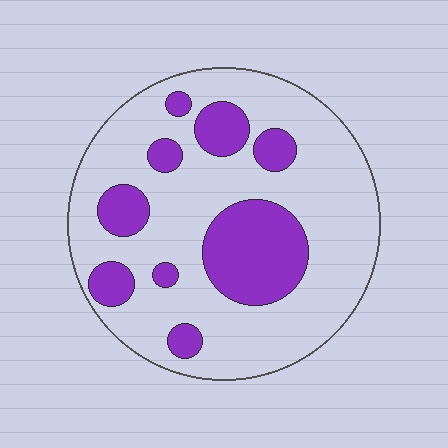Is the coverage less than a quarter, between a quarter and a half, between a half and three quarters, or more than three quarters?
Between a quarter and a half.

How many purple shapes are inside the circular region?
9.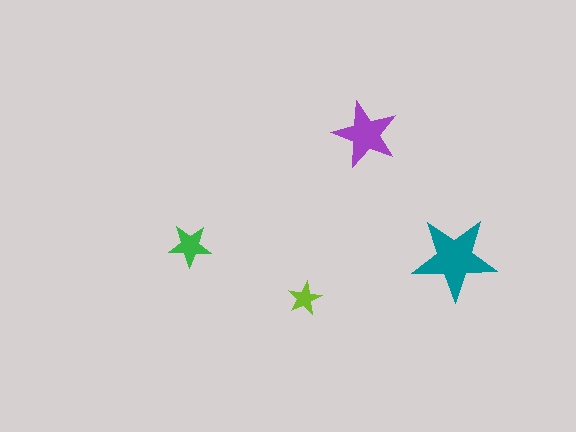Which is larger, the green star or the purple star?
The purple one.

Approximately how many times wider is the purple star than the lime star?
About 2 times wider.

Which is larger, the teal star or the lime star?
The teal one.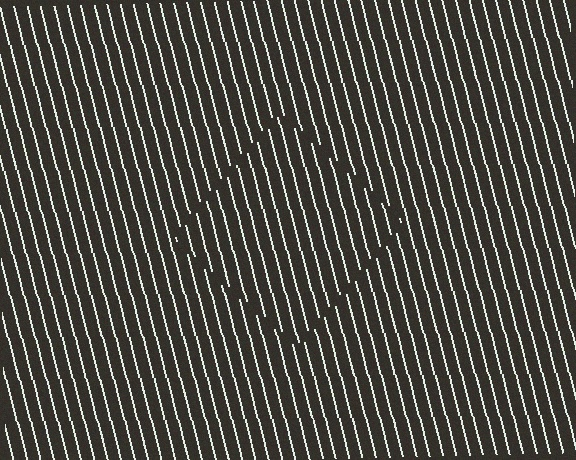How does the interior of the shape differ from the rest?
The interior of the shape contains the same grating, shifted by half a period — the contour is defined by the phase discontinuity where line-ends from the inner and outer gratings abut.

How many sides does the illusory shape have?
4 sides — the line-ends trace a square.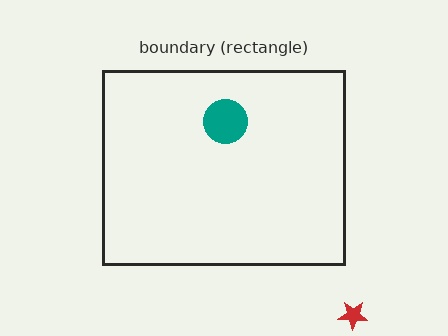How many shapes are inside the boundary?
1 inside, 1 outside.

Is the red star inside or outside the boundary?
Outside.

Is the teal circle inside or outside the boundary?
Inside.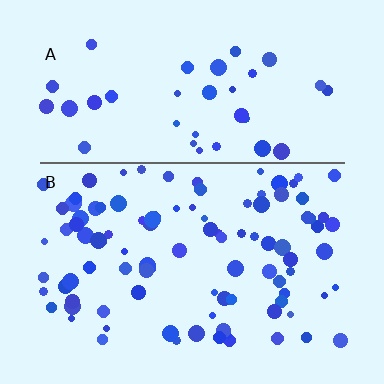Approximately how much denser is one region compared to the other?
Approximately 2.5× — region B over region A.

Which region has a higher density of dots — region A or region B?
B (the bottom).